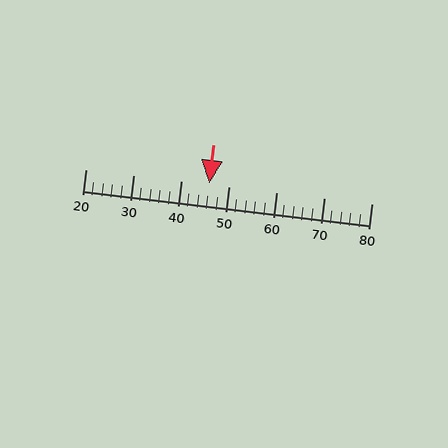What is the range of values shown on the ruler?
The ruler shows values from 20 to 80.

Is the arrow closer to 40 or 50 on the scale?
The arrow is closer to 50.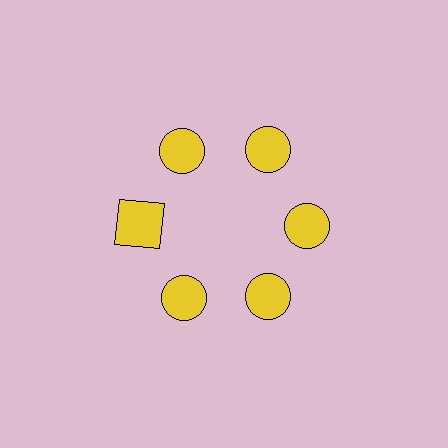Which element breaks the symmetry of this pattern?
The yellow square at roughly the 9 o'clock position breaks the symmetry. All other shapes are yellow circles.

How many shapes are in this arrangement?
There are 6 shapes arranged in a ring pattern.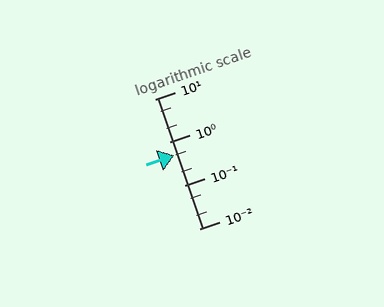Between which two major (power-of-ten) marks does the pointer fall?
The pointer is between 0.1 and 1.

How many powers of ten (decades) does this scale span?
The scale spans 3 decades, from 0.01 to 10.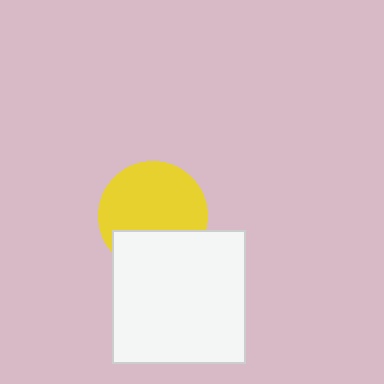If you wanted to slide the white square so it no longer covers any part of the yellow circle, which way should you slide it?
Slide it down — that is the most direct way to separate the two shapes.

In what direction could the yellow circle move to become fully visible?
The yellow circle could move up. That would shift it out from behind the white square entirely.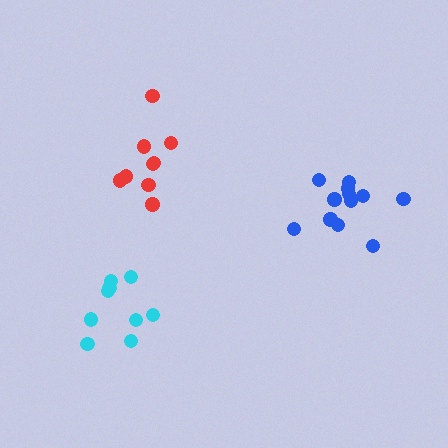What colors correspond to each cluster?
The clusters are colored: cyan, blue, red.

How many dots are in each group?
Group 1: 9 dots, Group 2: 13 dots, Group 3: 9 dots (31 total).